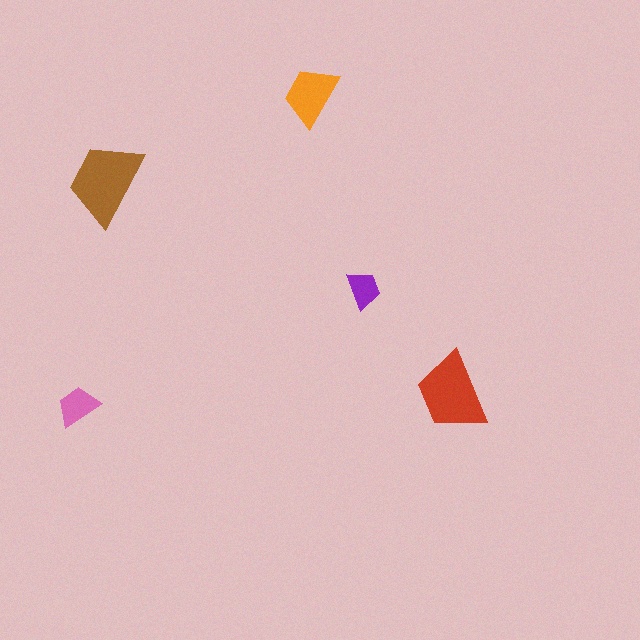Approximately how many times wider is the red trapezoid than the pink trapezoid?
About 2 times wider.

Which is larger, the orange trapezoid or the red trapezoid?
The red one.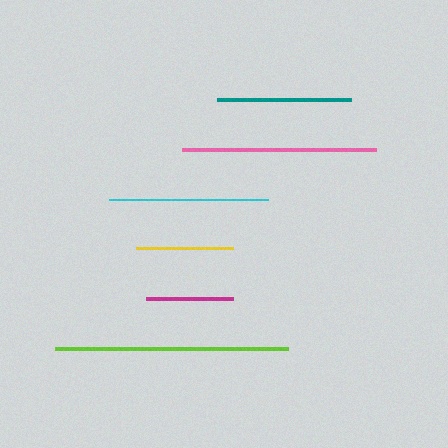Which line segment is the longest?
The lime line is the longest at approximately 233 pixels.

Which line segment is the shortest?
The magenta line is the shortest at approximately 88 pixels.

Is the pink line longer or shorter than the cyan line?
The pink line is longer than the cyan line.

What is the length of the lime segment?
The lime segment is approximately 233 pixels long.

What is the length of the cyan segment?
The cyan segment is approximately 160 pixels long.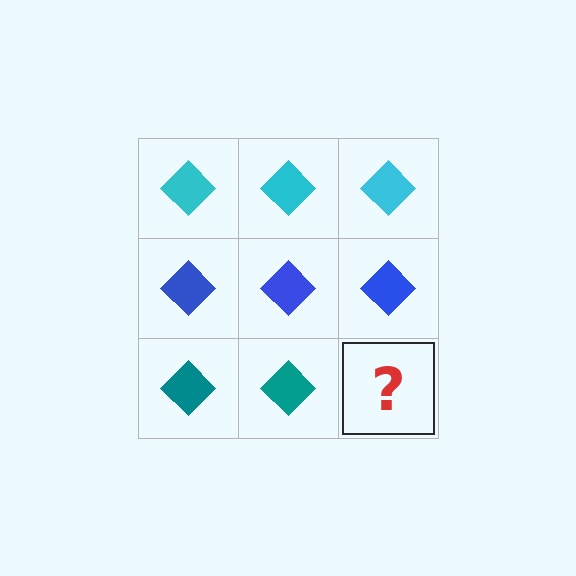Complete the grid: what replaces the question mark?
The question mark should be replaced with a teal diamond.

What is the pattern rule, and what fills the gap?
The rule is that each row has a consistent color. The gap should be filled with a teal diamond.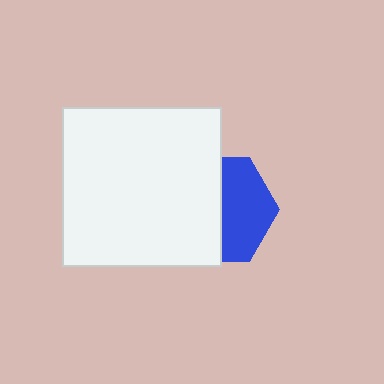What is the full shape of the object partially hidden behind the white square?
The partially hidden object is a blue hexagon.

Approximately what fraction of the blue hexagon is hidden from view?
Roughly 52% of the blue hexagon is hidden behind the white square.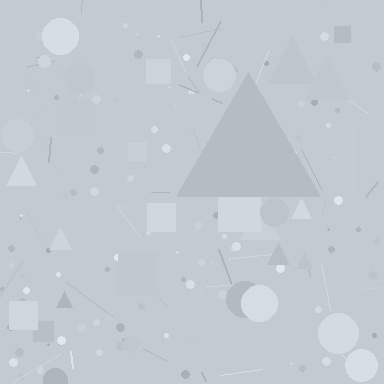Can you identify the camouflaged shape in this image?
The camouflaged shape is a triangle.